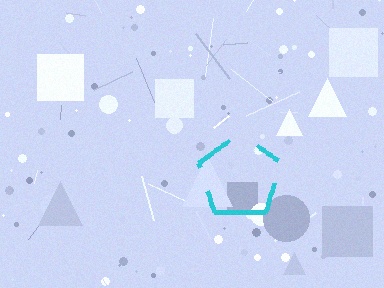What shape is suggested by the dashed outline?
The dashed outline suggests a pentagon.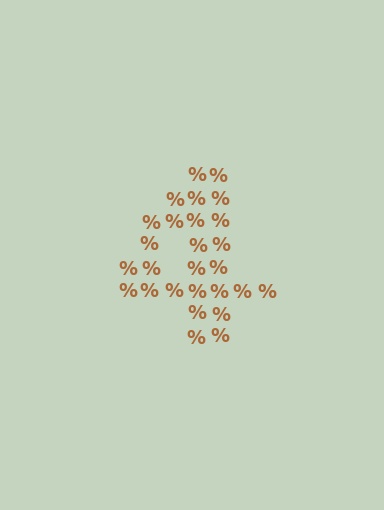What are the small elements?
The small elements are percent signs.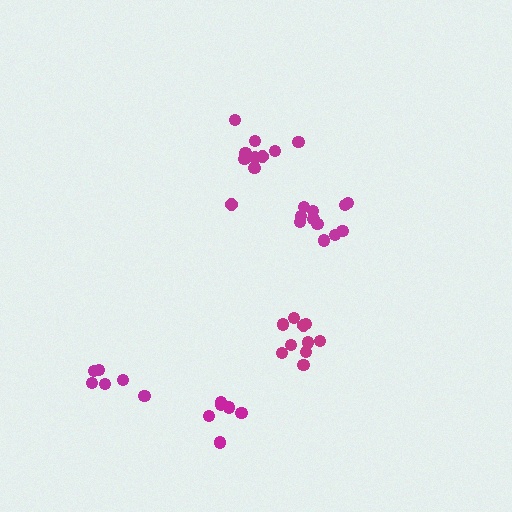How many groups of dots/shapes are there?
There are 5 groups.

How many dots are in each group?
Group 1: 6 dots, Group 2: 11 dots, Group 3: 11 dots, Group 4: 10 dots, Group 5: 6 dots (44 total).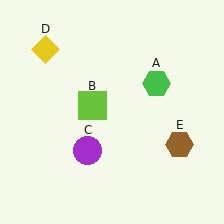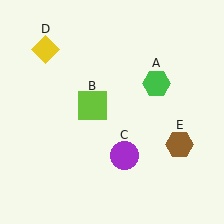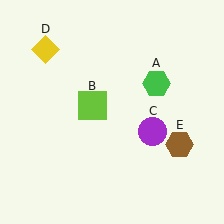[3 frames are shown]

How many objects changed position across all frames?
1 object changed position: purple circle (object C).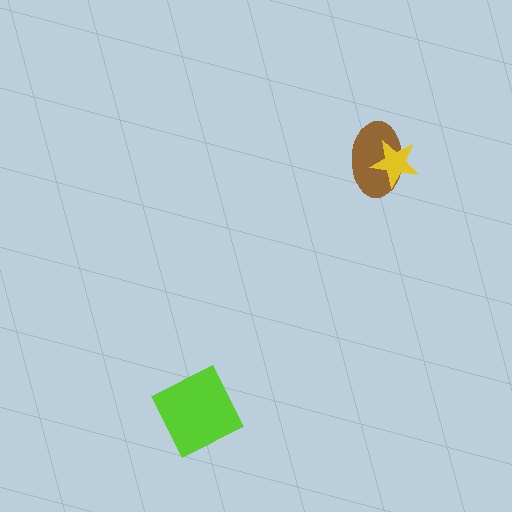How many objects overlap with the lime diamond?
0 objects overlap with the lime diamond.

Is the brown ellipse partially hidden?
Yes, it is partially covered by another shape.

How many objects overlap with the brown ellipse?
1 object overlaps with the brown ellipse.